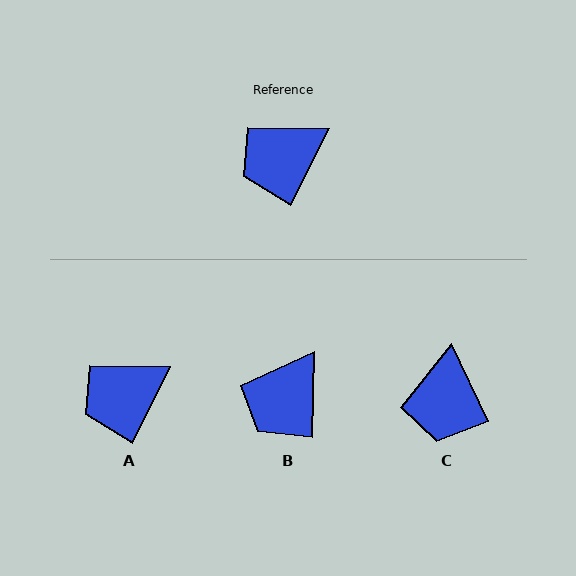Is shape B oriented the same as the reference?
No, it is off by about 25 degrees.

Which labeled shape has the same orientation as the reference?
A.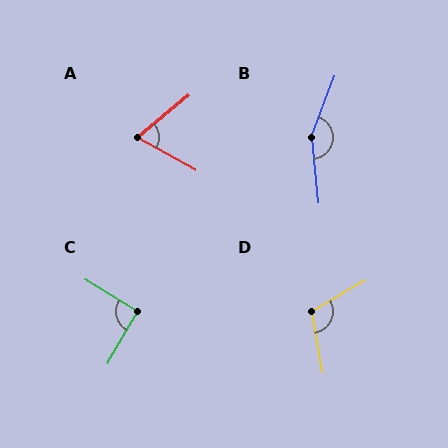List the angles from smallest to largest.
A (68°), C (91°), D (110°), B (154°).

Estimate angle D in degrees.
Approximately 110 degrees.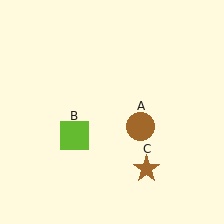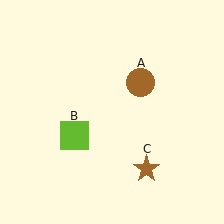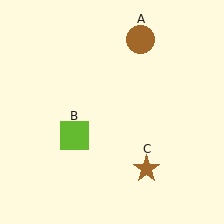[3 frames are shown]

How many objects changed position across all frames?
1 object changed position: brown circle (object A).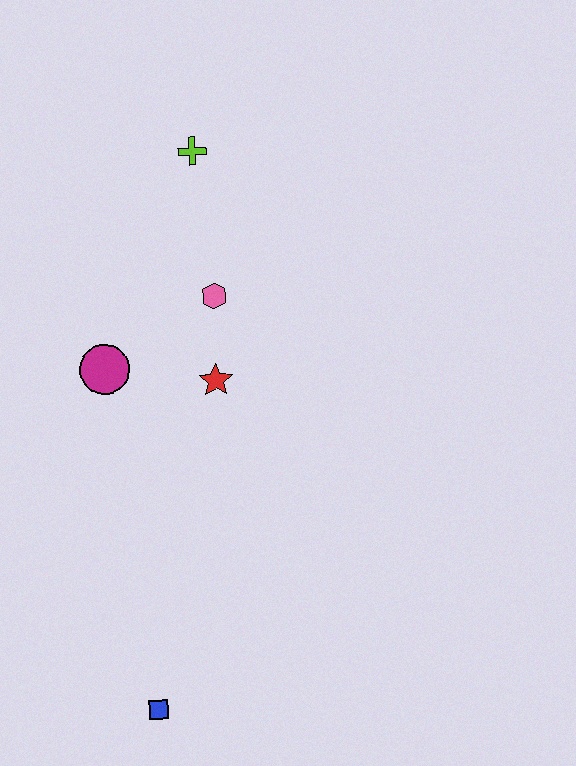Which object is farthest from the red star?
The blue square is farthest from the red star.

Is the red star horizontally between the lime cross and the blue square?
No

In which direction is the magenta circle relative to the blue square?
The magenta circle is above the blue square.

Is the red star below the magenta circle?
Yes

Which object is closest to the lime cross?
The pink hexagon is closest to the lime cross.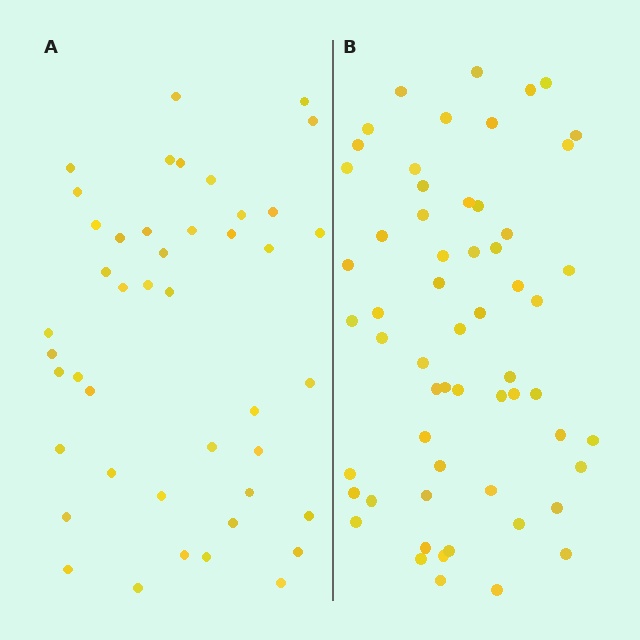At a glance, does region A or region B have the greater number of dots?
Region B (the right region) has more dots.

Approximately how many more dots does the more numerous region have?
Region B has approximately 15 more dots than region A.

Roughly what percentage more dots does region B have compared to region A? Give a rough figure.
About 35% more.